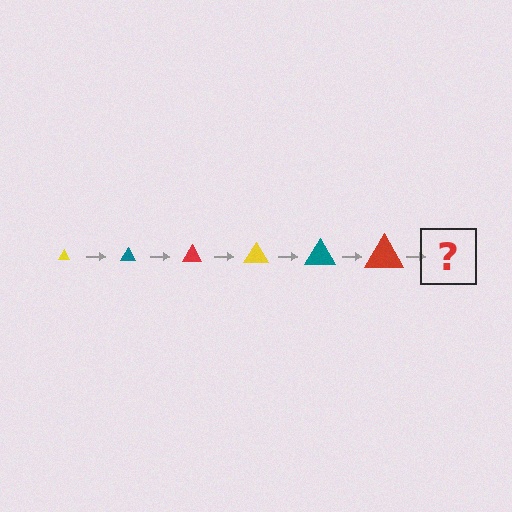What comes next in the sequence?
The next element should be a yellow triangle, larger than the previous one.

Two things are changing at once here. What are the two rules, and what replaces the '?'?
The two rules are that the triangle grows larger each step and the color cycles through yellow, teal, and red. The '?' should be a yellow triangle, larger than the previous one.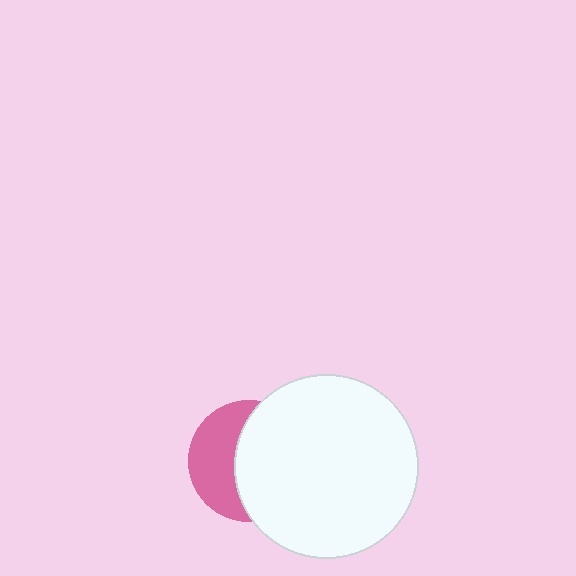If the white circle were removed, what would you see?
You would see the complete pink circle.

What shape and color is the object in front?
The object in front is a white circle.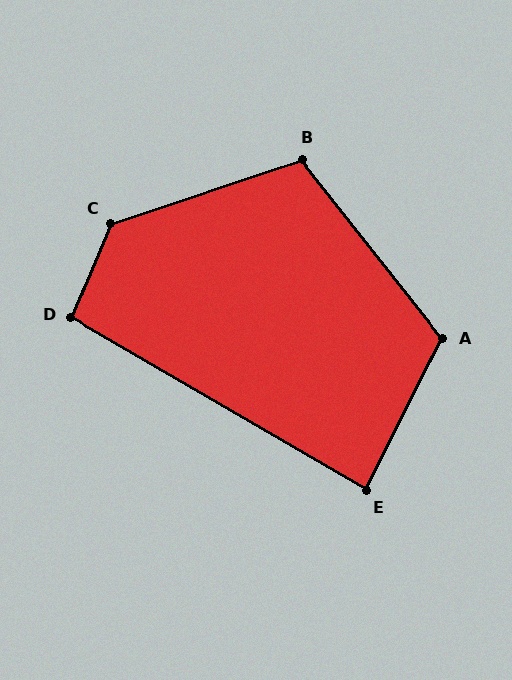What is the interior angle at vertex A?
Approximately 115 degrees (obtuse).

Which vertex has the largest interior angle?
C, at approximately 131 degrees.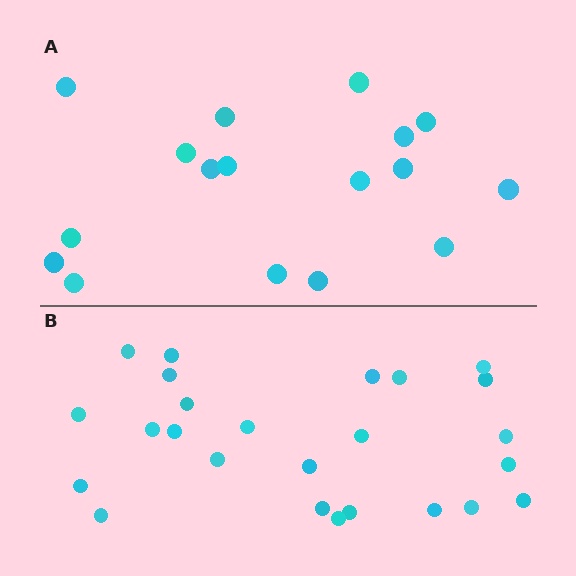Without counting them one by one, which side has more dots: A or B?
Region B (the bottom region) has more dots.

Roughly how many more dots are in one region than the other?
Region B has roughly 8 or so more dots than region A.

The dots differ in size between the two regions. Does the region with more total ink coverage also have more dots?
No. Region A has more total ink coverage because its dots are larger, but region B actually contains more individual dots. Total area can be misleading — the number of items is what matters here.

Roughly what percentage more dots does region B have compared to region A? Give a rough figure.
About 45% more.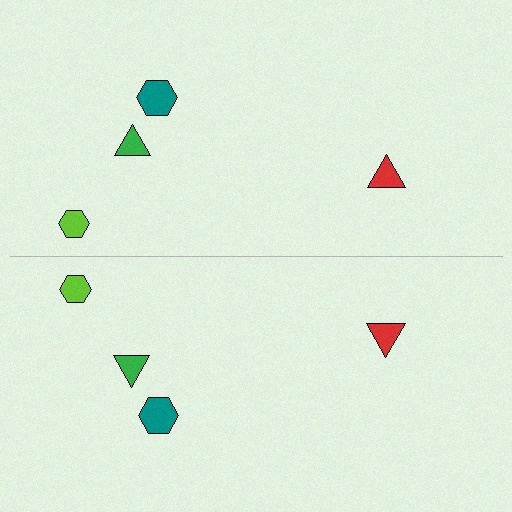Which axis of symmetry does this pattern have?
The pattern has a horizontal axis of symmetry running through the center of the image.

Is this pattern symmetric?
Yes, this pattern has bilateral (reflection) symmetry.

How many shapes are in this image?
There are 8 shapes in this image.